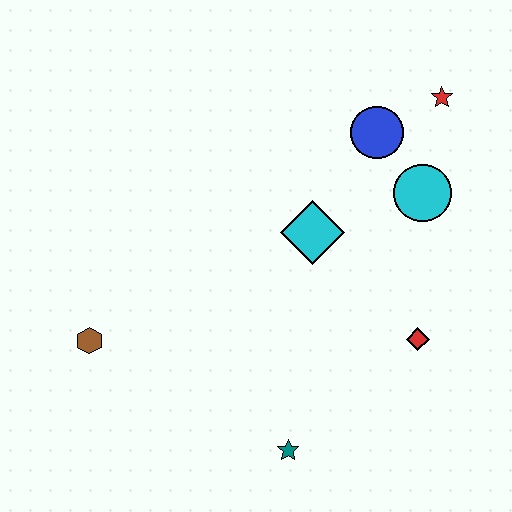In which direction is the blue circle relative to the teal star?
The blue circle is above the teal star.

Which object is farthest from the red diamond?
The brown hexagon is farthest from the red diamond.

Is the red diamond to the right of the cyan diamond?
Yes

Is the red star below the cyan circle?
No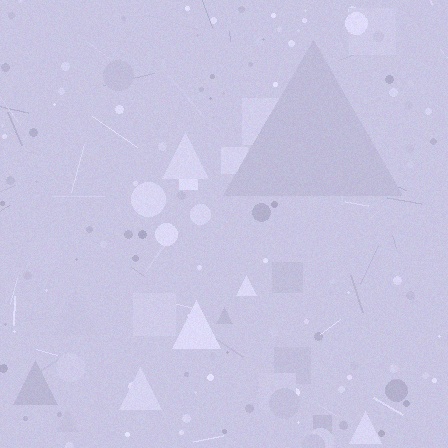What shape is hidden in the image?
A triangle is hidden in the image.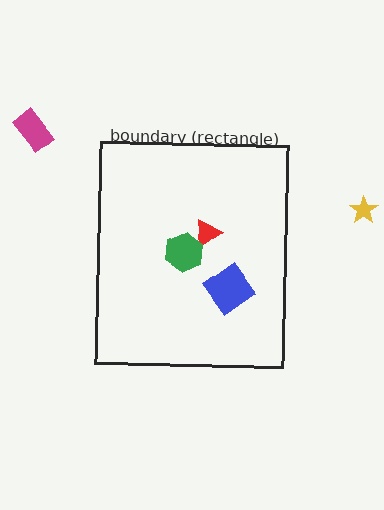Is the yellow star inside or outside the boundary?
Outside.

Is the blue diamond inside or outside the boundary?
Inside.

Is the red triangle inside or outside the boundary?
Inside.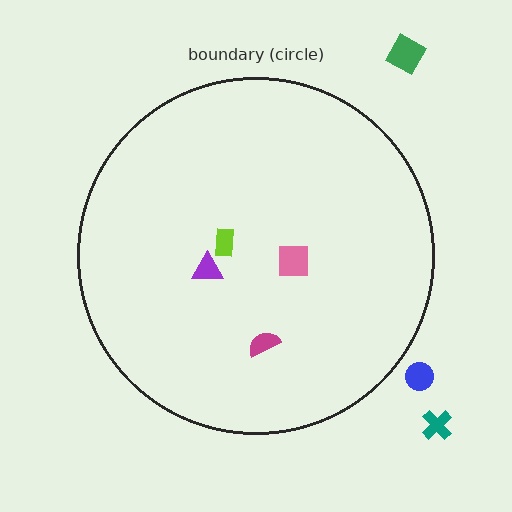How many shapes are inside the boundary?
4 inside, 3 outside.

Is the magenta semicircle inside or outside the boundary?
Inside.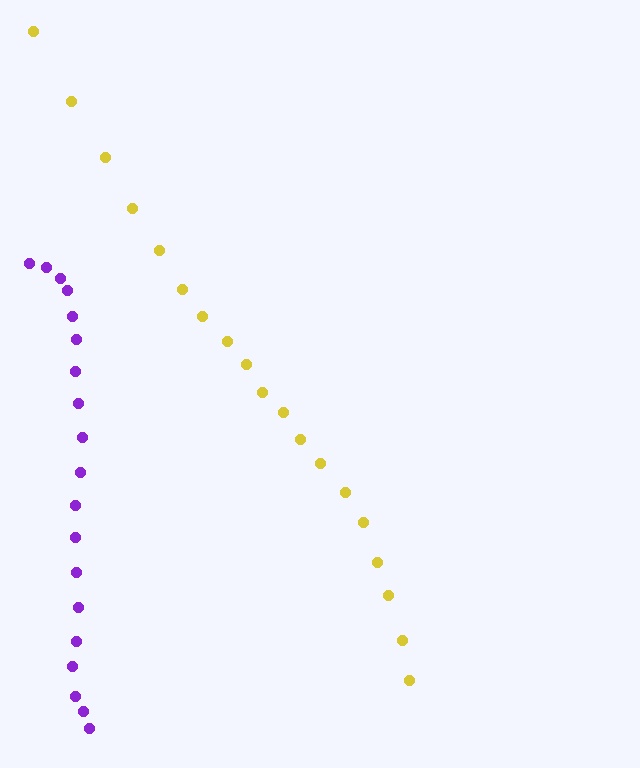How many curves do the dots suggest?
There are 2 distinct paths.